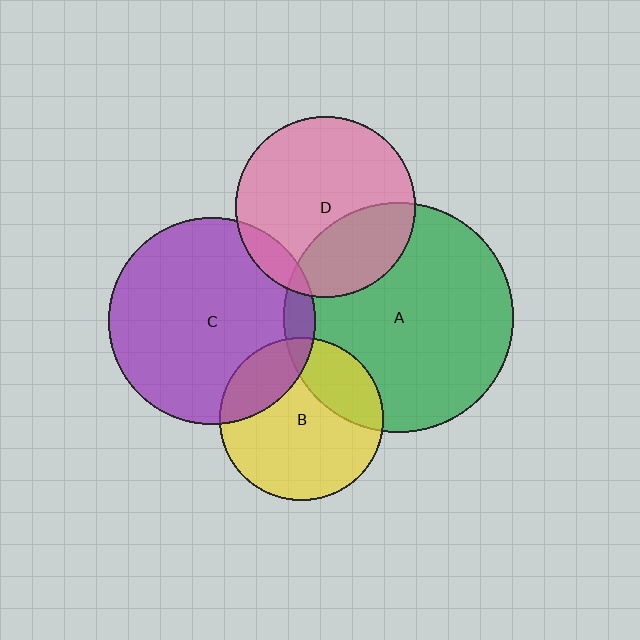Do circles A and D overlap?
Yes.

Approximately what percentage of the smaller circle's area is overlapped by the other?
Approximately 30%.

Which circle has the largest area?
Circle A (green).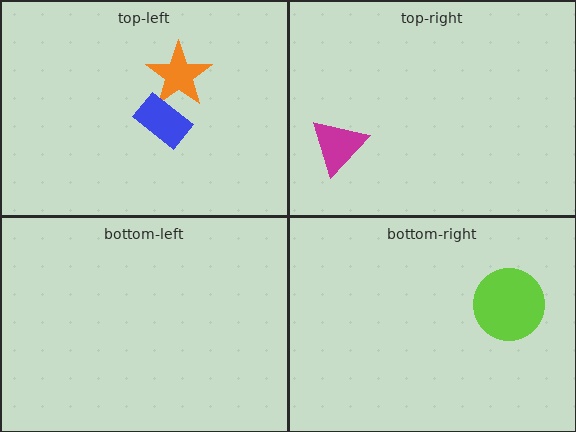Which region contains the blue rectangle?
The top-left region.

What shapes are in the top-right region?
The magenta triangle.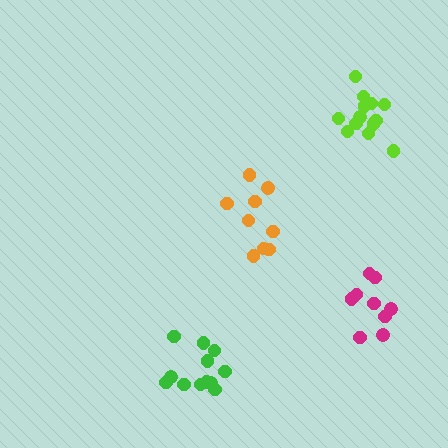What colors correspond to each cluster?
The clusters are colored: orange, lime, green, magenta.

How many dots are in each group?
Group 1: 9 dots, Group 2: 13 dots, Group 3: 12 dots, Group 4: 9 dots (43 total).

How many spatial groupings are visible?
There are 4 spatial groupings.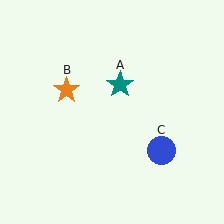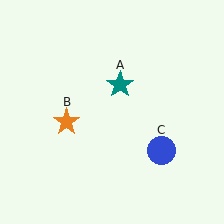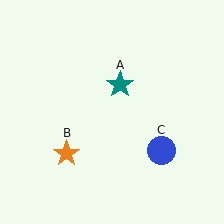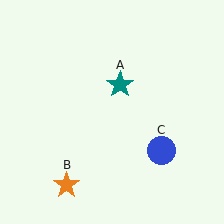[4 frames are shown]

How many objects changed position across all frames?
1 object changed position: orange star (object B).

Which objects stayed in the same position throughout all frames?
Teal star (object A) and blue circle (object C) remained stationary.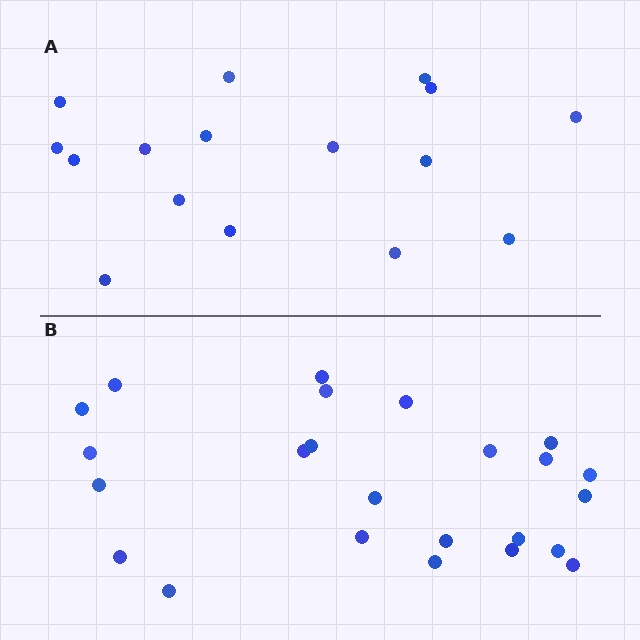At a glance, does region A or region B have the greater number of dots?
Region B (the bottom region) has more dots.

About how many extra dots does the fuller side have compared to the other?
Region B has roughly 8 or so more dots than region A.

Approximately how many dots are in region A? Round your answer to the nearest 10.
About 20 dots. (The exact count is 16, which rounds to 20.)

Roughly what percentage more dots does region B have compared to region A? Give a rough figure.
About 50% more.